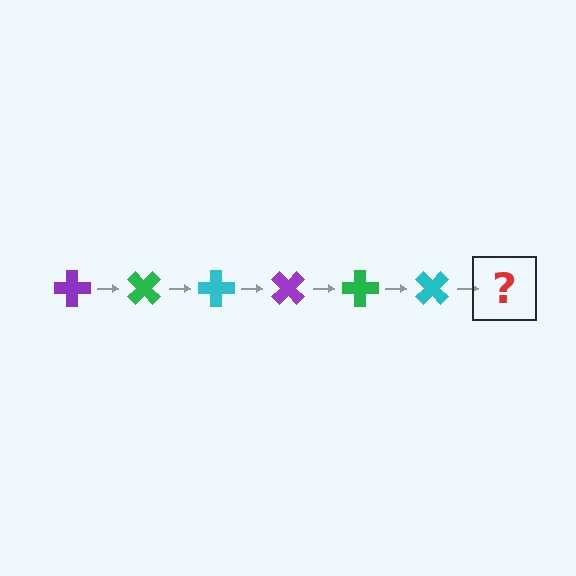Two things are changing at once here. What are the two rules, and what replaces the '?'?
The two rules are that it rotates 45 degrees each step and the color cycles through purple, green, and cyan. The '?' should be a purple cross, rotated 270 degrees from the start.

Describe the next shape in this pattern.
It should be a purple cross, rotated 270 degrees from the start.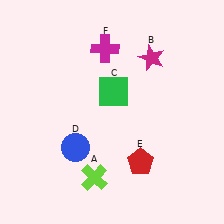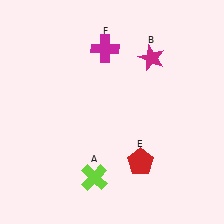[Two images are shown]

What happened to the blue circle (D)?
The blue circle (D) was removed in Image 2. It was in the bottom-left area of Image 1.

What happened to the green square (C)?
The green square (C) was removed in Image 2. It was in the top-right area of Image 1.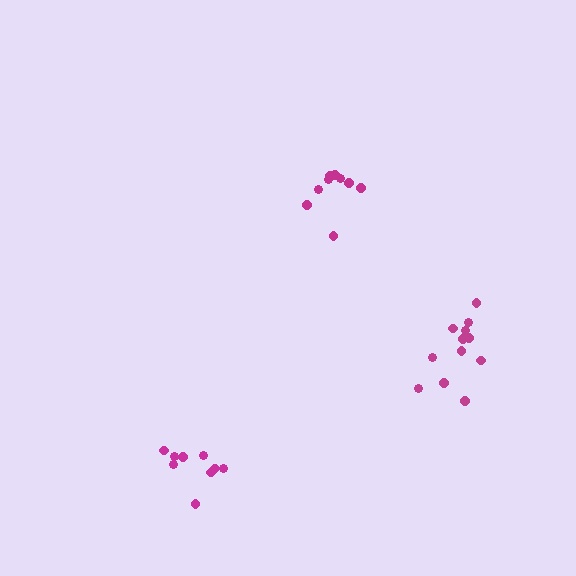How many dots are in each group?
Group 1: 12 dots, Group 2: 9 dots, Group 3: 9 dots (30 total).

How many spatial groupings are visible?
There are 3 spatial groupings.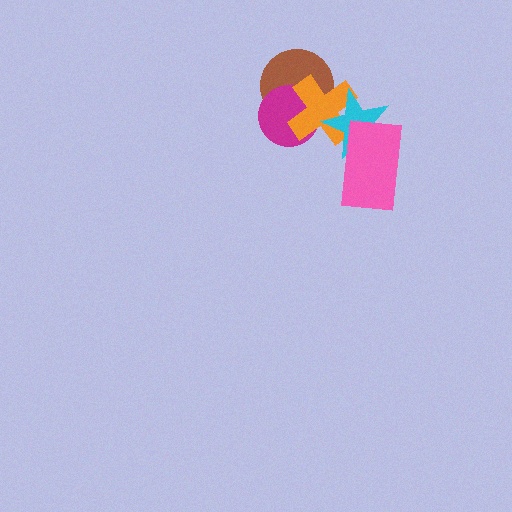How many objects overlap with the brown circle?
2 objects overlap with the brown circle.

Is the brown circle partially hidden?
Yes, it is partially covered by another shape.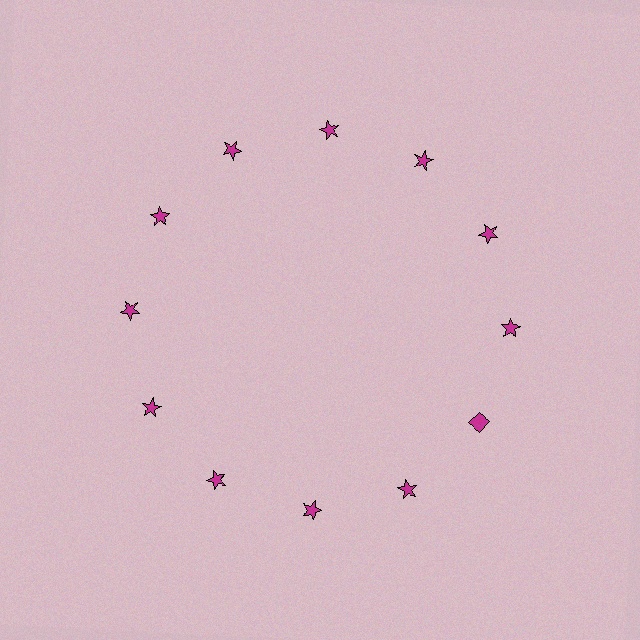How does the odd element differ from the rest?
It has a different shape: diamond instead of star.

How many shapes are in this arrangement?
There are 12 shapes arranged in a ring pattern.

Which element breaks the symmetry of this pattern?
The magenta diamond at roughly the 4 o'clock position breaks the symmetry. All other shapes are magenta stars.